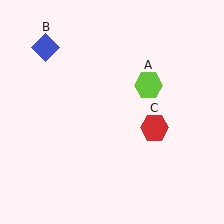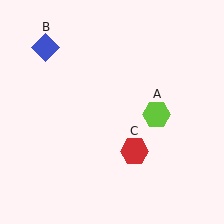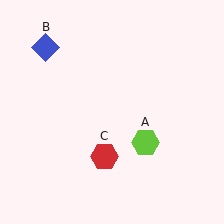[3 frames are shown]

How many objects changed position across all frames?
2 objects changed position: lime hexagon (object A), red hexagon (object C).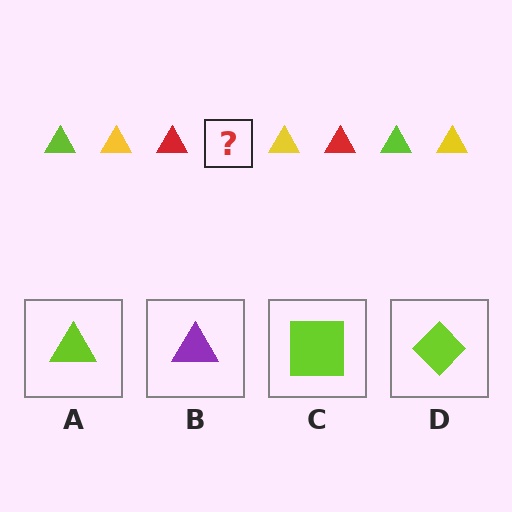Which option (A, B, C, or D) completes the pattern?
A.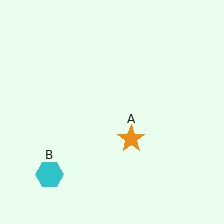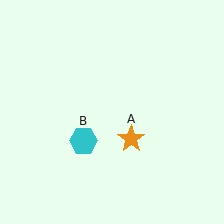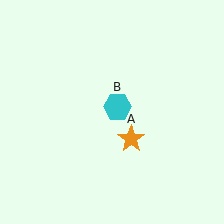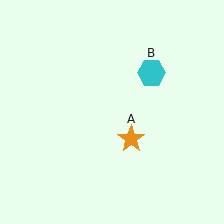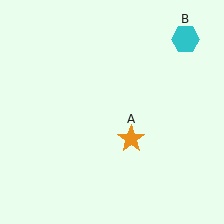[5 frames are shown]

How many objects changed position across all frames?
1 object changed position: cyan hexagon (object B).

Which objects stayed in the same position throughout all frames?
Orange star (object A) remained stationary.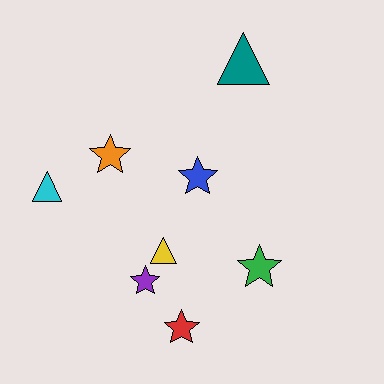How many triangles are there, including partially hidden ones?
There are 3 triangles.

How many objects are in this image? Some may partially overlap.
There are 8 objects.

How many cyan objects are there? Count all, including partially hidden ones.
There is 1 cyan object.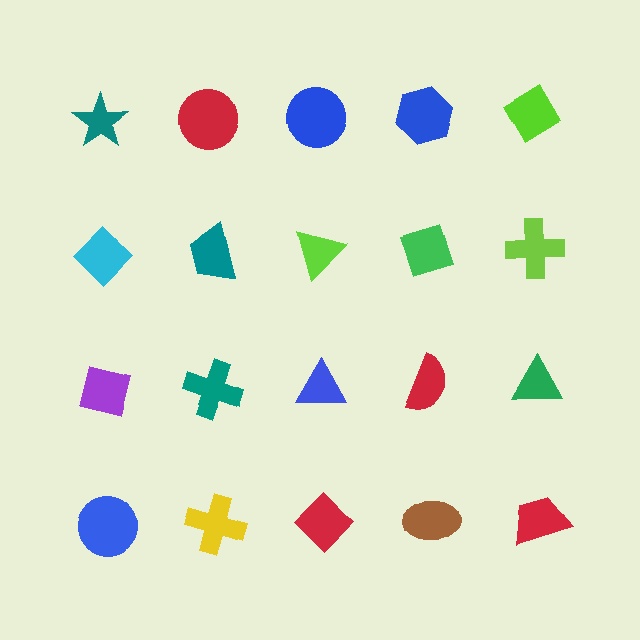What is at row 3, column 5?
A green triangle.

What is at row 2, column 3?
A lime triangle.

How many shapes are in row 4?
5 shapes.